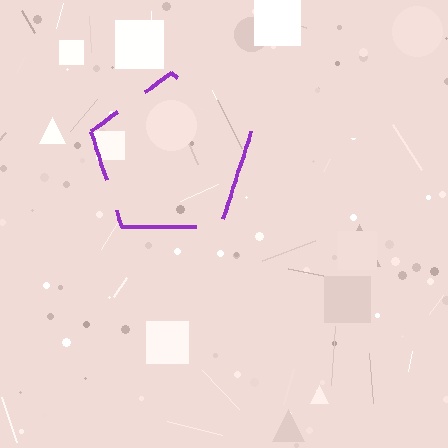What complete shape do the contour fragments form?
The contour fragments form a pentagon.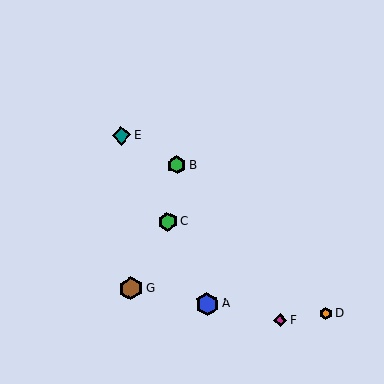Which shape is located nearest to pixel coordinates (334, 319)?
The orange hexagon (labeled D) at (326, 313) is nearest to that location.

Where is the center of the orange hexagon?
The center of the orange hexagon is at (326, 313).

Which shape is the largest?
The brown hexagon (labeled G) is the largest.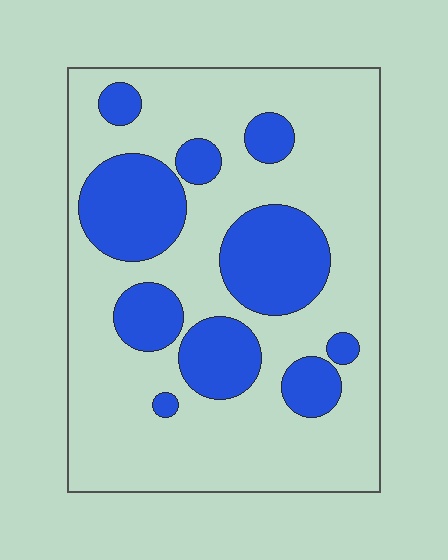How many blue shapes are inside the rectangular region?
10.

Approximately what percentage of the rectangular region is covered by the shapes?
Approximately 30%.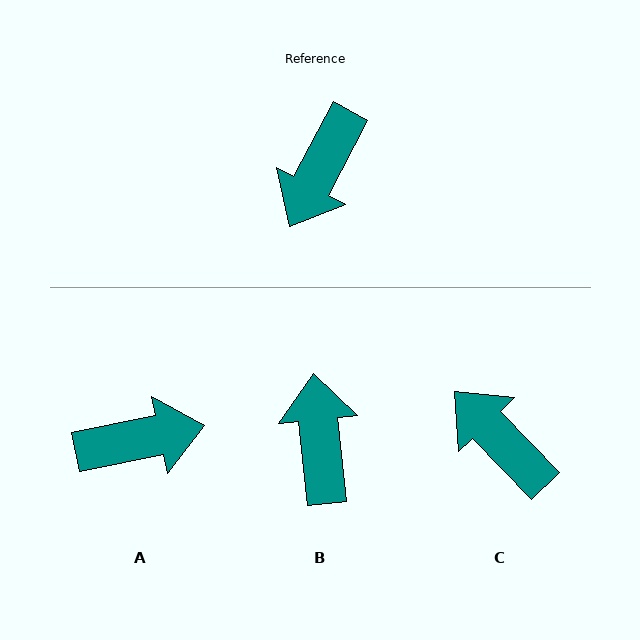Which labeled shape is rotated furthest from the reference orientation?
B, about 146 degrees away.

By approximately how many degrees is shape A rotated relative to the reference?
Approximately 130 degrees counter-clockwise.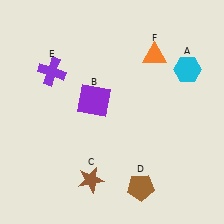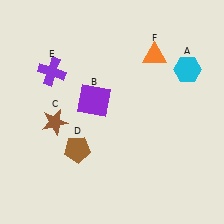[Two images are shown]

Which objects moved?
The objects that moved are: the brown star (C), the brown pentagon (D).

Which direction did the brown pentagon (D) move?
The brown pentagon (D) moved left.